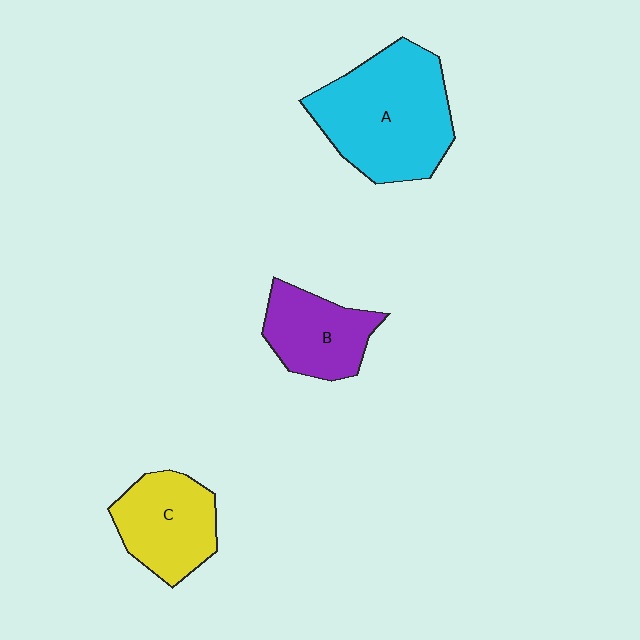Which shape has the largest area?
Shape A (cyan).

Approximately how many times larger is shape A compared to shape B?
Approximately 1.9 times.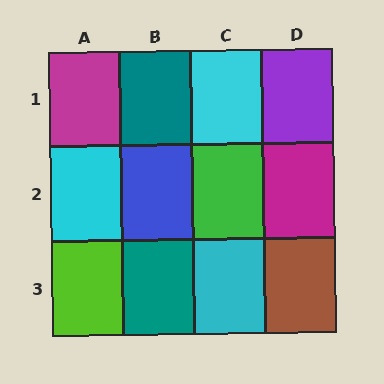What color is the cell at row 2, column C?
Green.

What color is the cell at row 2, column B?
Blue.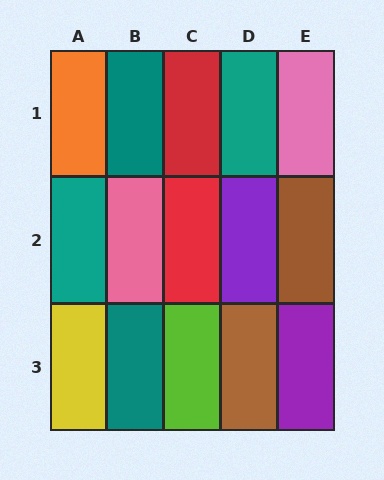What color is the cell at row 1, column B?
Teal.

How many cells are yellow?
1 cell is yellow.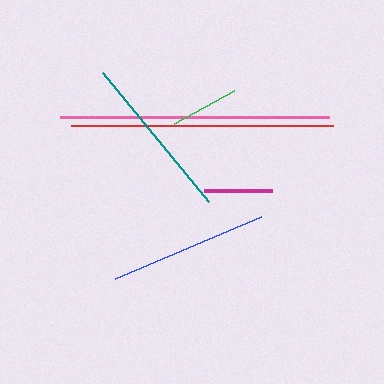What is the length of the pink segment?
The pink segment is approximately 269 pixels long.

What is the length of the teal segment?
The teal segment is approximately 167 pixels long.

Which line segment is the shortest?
The magenta line is the shortest at approximately 68 pixels.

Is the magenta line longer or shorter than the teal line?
The teal line is longer than the magenta line.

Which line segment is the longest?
The pink line is the longest at approximately 269 pixels.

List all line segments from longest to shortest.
From longest to shortest: pink, red, teal, blue, green, magenta.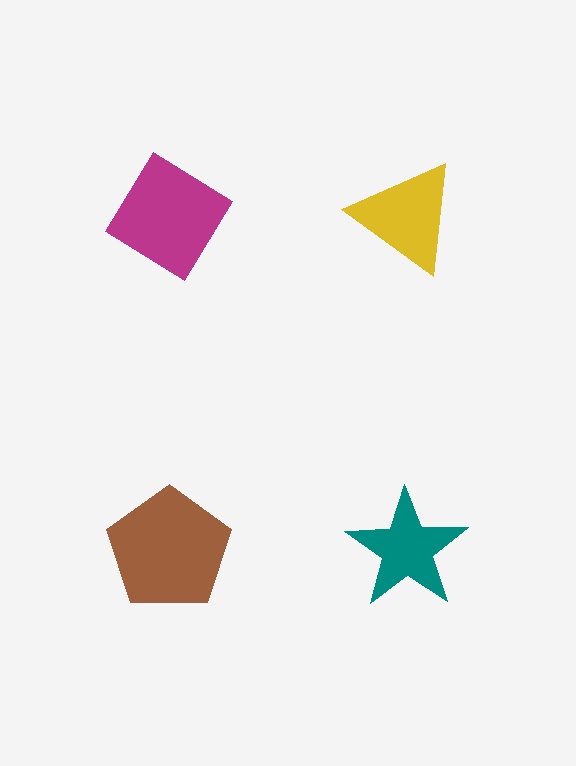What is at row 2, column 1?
A brown pentagon.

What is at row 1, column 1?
A magenta diamond.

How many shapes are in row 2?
2 shapes.